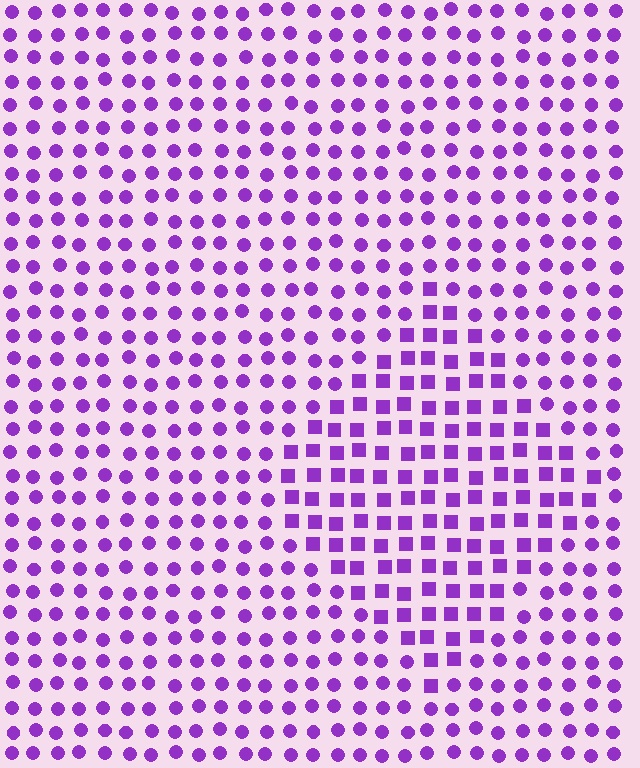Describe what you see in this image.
The image is filled with small purple elements arranged in a uniform grid. A diamond-shaped region contains squares, while the surrounding area contains circles. The boundary is defined purely by the change in element shape.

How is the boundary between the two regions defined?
The boundary is defined by a change in element shape: squares inside vs. circles outside. All elements share the same color and spacing.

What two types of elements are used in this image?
The image uses squares inside the diamond region and circles outside it.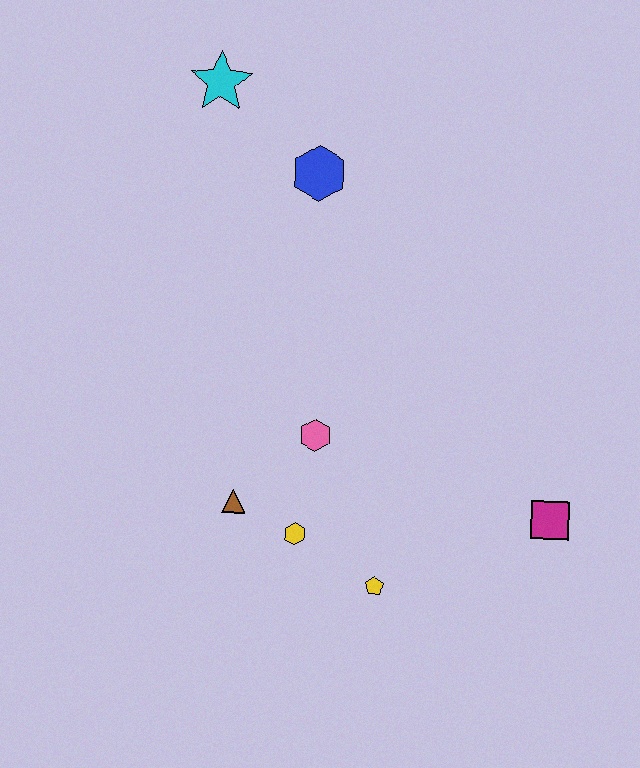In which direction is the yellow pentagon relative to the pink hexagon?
The yellow pentagon is below the pink hexagon.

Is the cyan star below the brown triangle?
No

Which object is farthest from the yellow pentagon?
The cyan star is farthest from the yellow pentagon.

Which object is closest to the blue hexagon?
The cyan star is closest to the blue hexagon.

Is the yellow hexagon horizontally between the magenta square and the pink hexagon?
No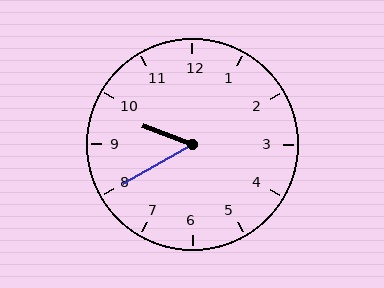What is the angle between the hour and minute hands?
Approximately 50 degrees.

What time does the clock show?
9:40.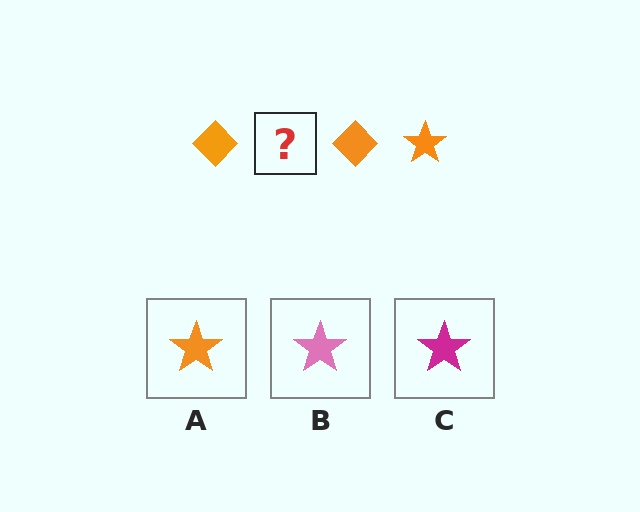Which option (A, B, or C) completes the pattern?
A.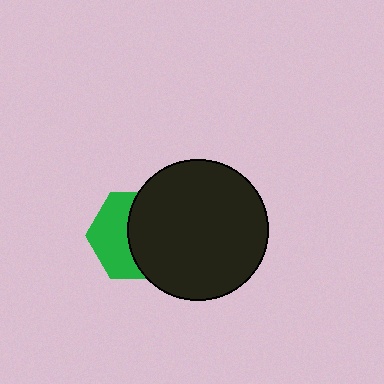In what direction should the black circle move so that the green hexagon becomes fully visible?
The black circle should move right. That is the shortest direction to clear the overlap and leave the green hexagon fully visible.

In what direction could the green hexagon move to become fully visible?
The green hexagon could move left. That would shift it out from behind the black circle entirely.